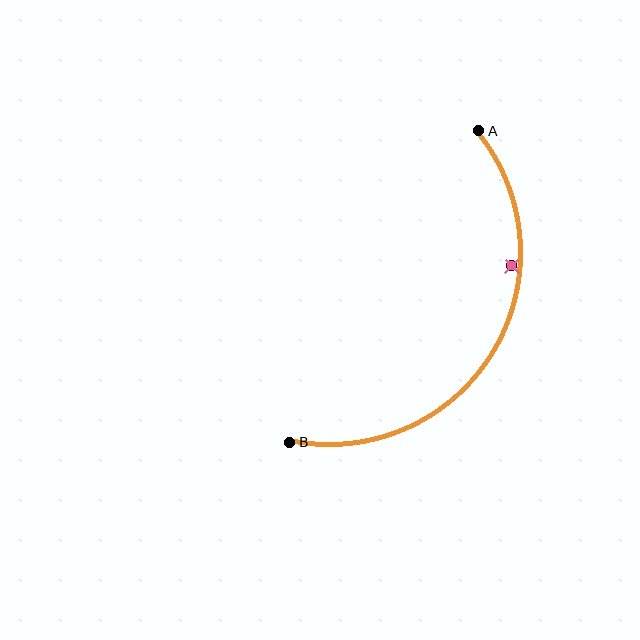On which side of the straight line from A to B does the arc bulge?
The arc bulges to the right of the straight line connecting A and B.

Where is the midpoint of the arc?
The arc midpoint is the point on the curve farthest from the straight line joining A and B. It sits to the right of that line.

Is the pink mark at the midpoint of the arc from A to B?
No — the pink mark does not lie on the arc at all. It sits slightly inside the curve.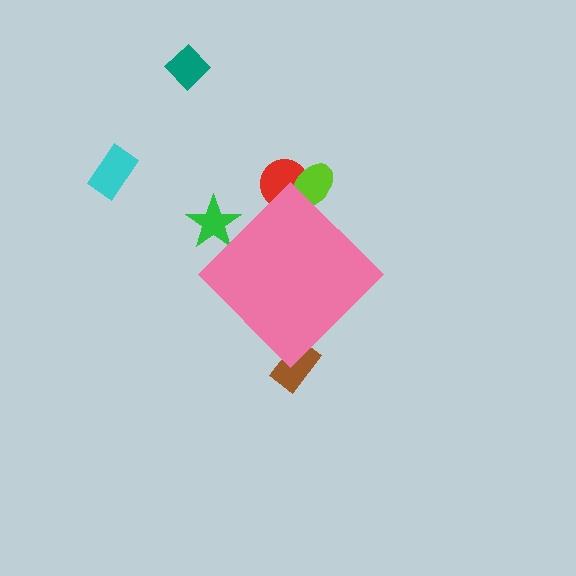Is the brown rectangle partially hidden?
Yes, the brown rectangle is partially hidden behind the pink diamond.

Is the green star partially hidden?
Yes, the green star is partially hidden behind the pink diamond.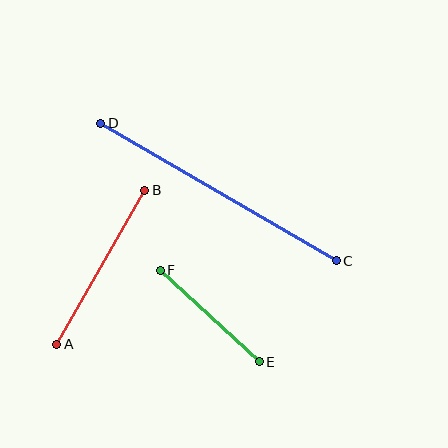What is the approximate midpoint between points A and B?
The midpoint is at approximately (101, 267) pixels.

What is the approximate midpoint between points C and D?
The midpoint is at approximately (219, 192) pixels.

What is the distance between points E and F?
The distance is approximately 134 pixels.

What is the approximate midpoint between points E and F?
The midpoint is at approximately (210, 316) pixels.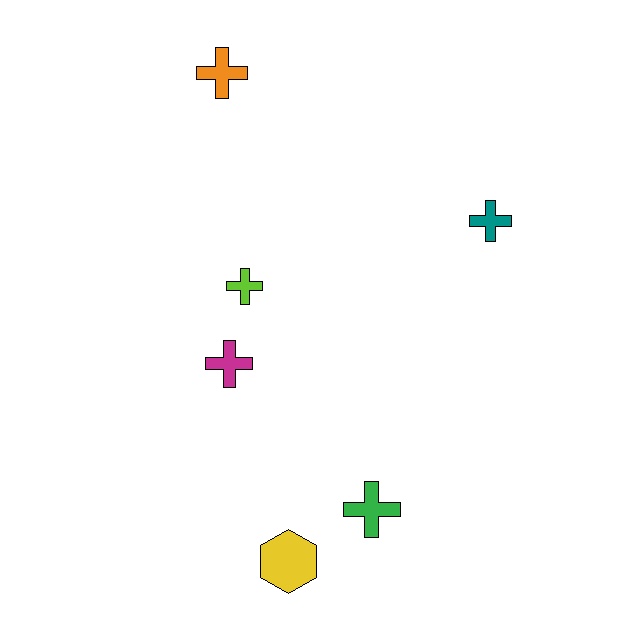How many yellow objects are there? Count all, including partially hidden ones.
There is 1 yellow object.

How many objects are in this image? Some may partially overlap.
There are 6 objects.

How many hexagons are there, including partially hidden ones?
There is 1 hexagon.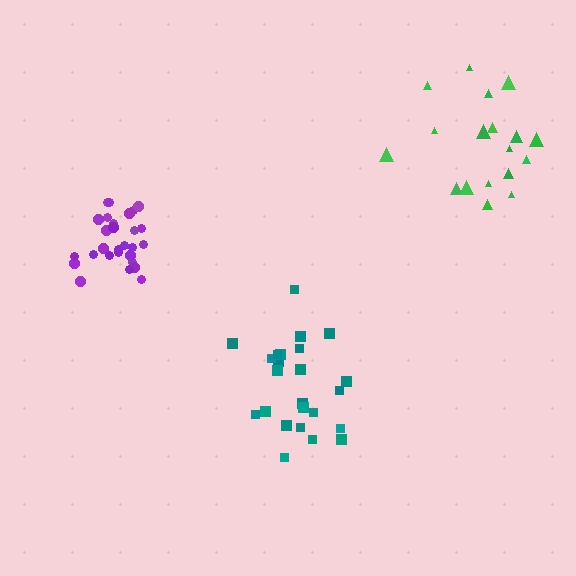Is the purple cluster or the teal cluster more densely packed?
Purple.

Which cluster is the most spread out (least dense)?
Teal.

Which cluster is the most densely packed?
Purple.